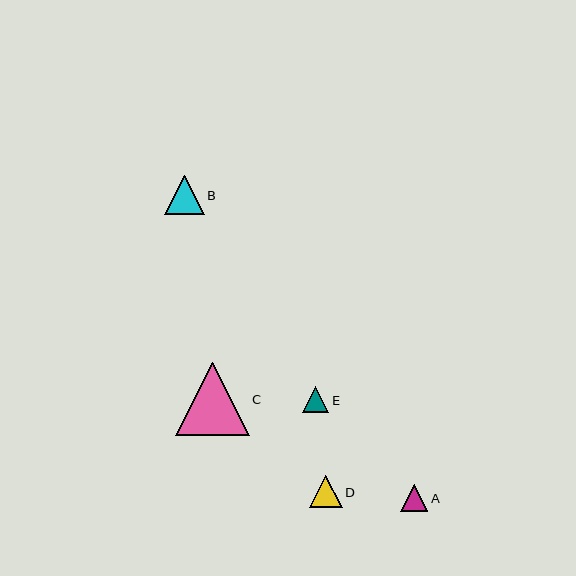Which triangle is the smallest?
Triangle E is the smallest with a size of approximately 26 pixels.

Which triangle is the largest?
Triangle C is the largest with a size of approximately 74 pixels.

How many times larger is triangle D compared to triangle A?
Triangle D is approximately 1.2 times the size of triangle A.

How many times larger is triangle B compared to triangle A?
Triangle B is approximately 1.5 times the size of triangle A.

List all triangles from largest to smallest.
From largest to smallest: C, B, D, A, E.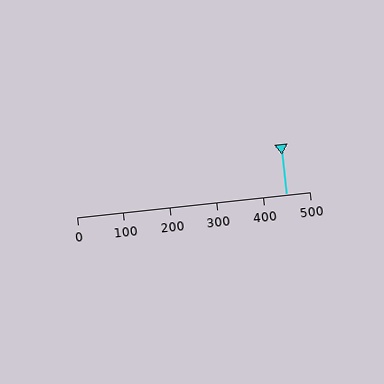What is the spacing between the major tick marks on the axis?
The major ticks are spaced 100 apart.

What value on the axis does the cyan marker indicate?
The marker indicates approximately 450.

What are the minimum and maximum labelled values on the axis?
The axis runs from 0 to 500.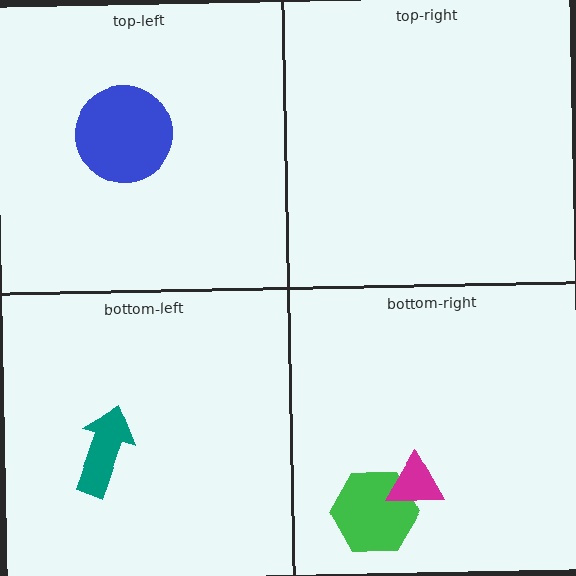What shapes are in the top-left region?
The blue circle.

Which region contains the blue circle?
The top-left region.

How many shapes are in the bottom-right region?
2.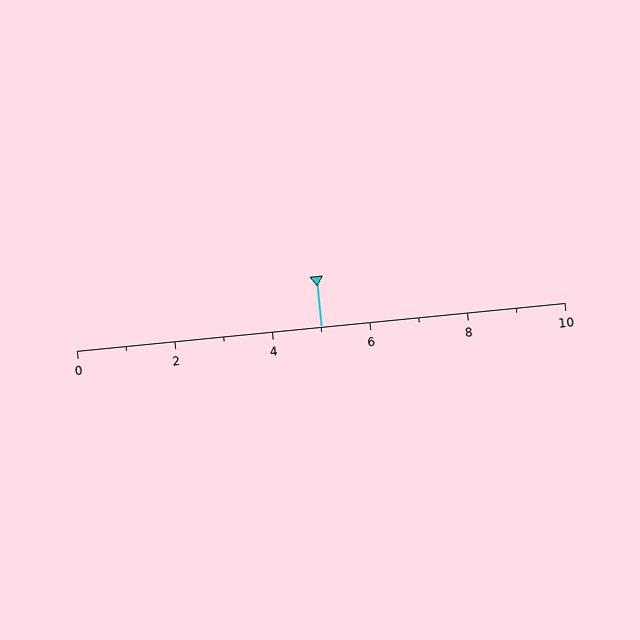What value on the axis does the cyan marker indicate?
The marker indicates approximately 5.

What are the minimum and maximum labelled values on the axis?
The axis runs from 0 to 10.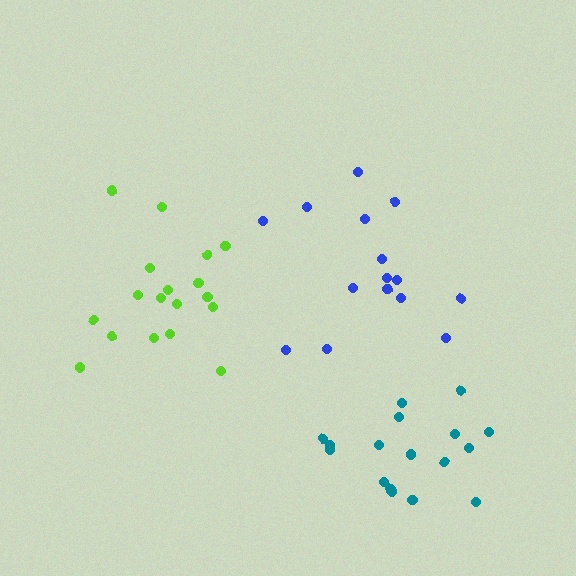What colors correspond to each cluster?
The clusters are colored: teal, lime, blue.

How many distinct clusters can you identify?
There are 3 distinct clusters.